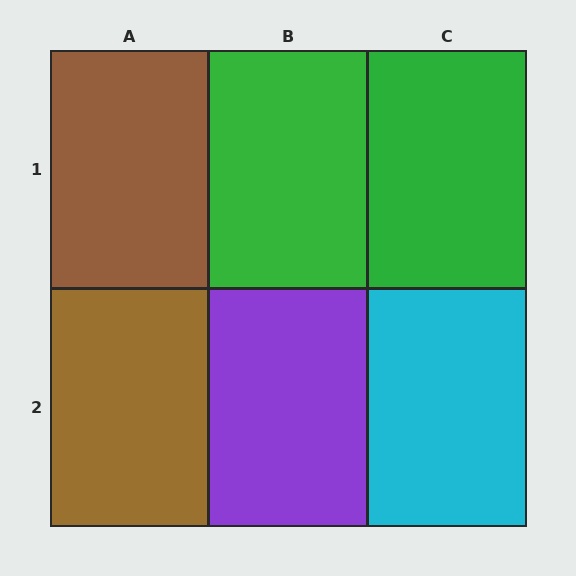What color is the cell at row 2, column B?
Purple.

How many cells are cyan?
1 cell is cyan.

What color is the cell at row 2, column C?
Cyan.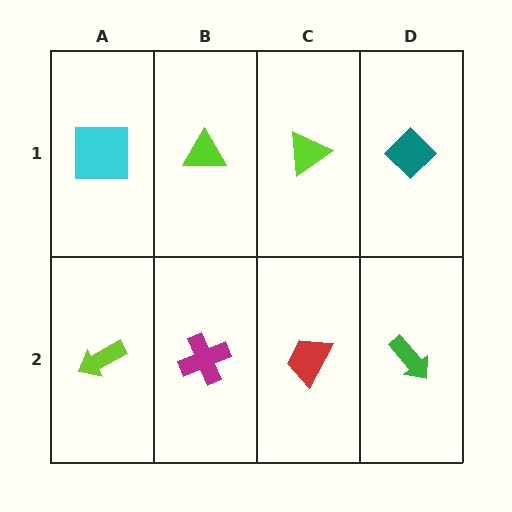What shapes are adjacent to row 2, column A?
A cyan square (row 1, column A), a magenta cross (row 2, column B).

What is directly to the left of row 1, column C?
A lime triangle.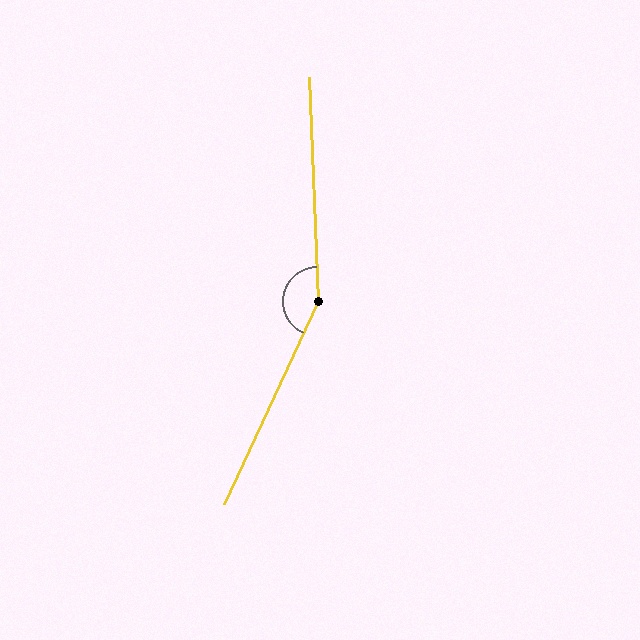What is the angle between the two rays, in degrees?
Approximately 153 degrees.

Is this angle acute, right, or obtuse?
It is obtuse.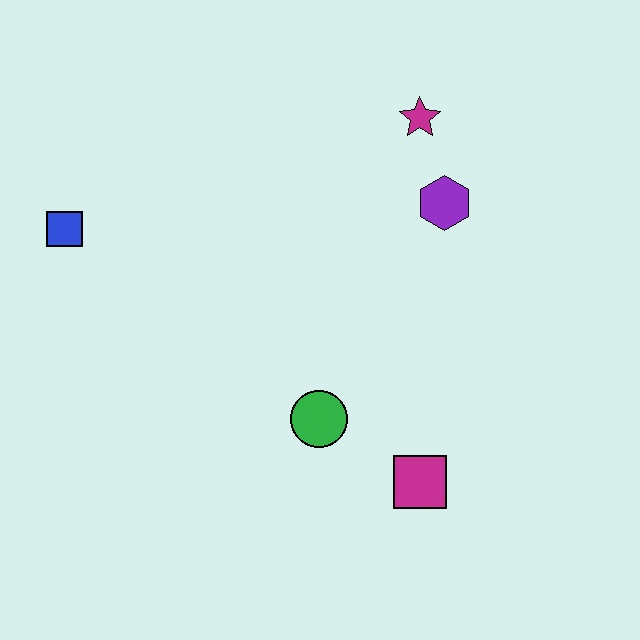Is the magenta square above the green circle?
No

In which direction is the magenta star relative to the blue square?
The magenta star is to the right of the blue square.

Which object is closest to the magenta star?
The purple hexagon is closest to the magenta star.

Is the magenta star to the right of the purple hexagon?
No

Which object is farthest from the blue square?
The magenta square is farthest from the blue square.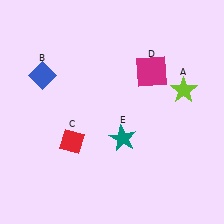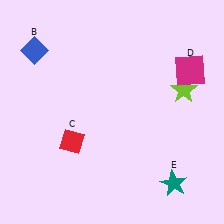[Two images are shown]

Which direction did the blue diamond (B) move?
The blue diamond (B) moved up.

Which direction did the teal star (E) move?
The teal star (E) moved right.